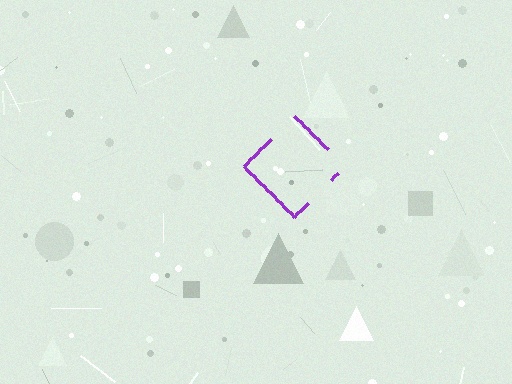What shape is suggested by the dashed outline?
The dashed outline suggests a diamond.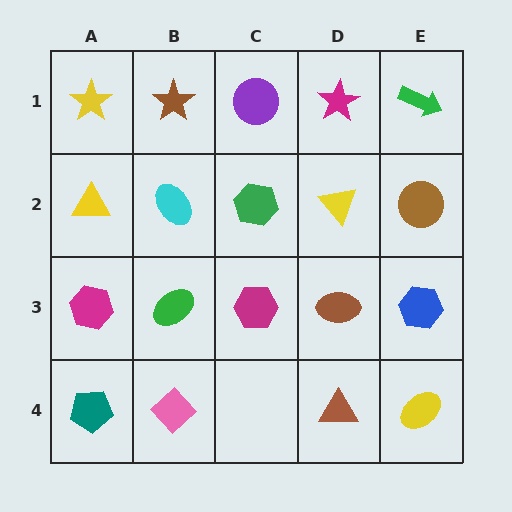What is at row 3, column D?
A brown ellipse.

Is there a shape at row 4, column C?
No, that cell is empty.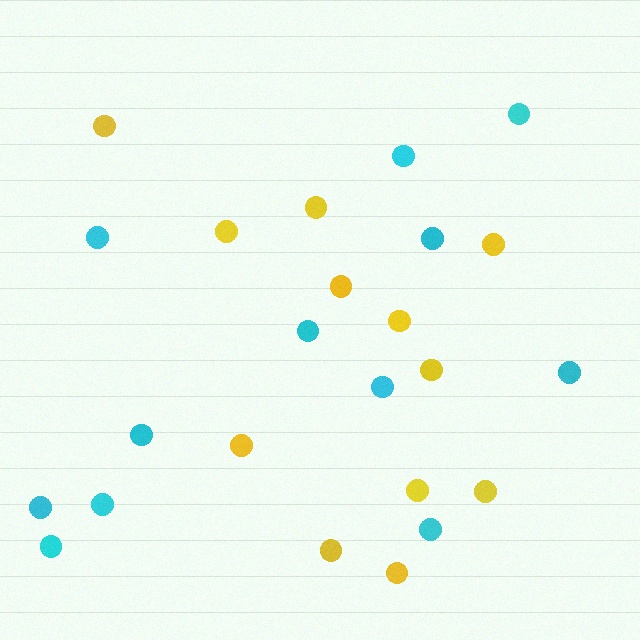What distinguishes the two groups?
There are 2 groups: one group of yellow circles (12) and one group of cyan circles (12).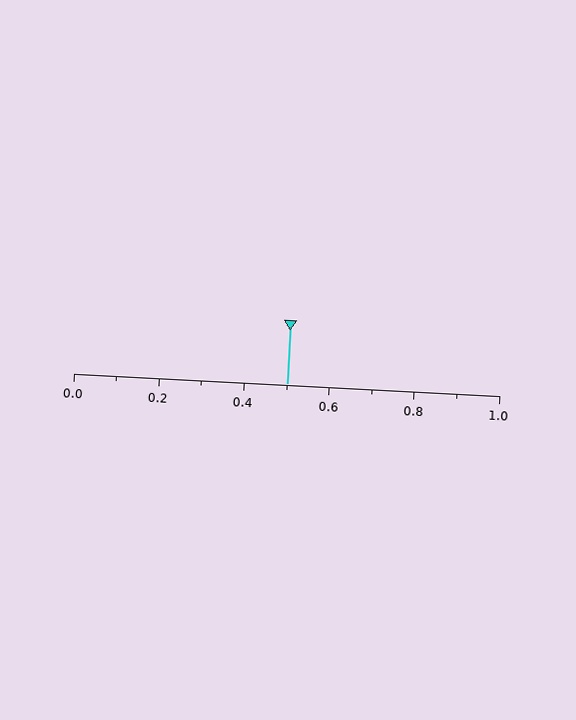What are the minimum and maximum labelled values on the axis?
The axis runs from 0.0 to 1.0.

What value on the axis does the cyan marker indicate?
The marker indicates approximately 0.5.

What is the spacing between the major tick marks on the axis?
The major ticks are spaced 0.2 apart.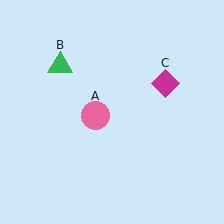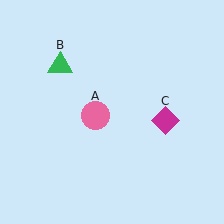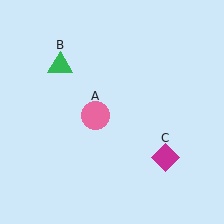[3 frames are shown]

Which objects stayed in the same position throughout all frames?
Pink circle (object A) and green triangle (object B) remained stationary.